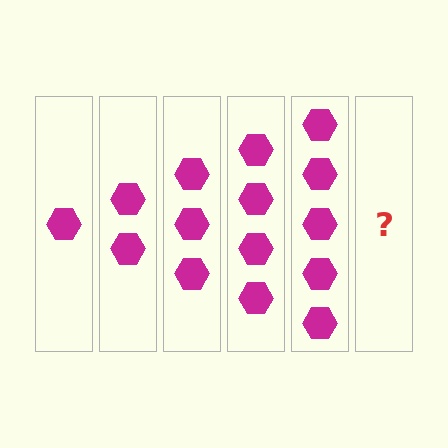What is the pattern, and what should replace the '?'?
The pattern is that each step adds one more hexagon. The '?' should be 6 hexagons.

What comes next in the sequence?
The next element should be 6 hexagons.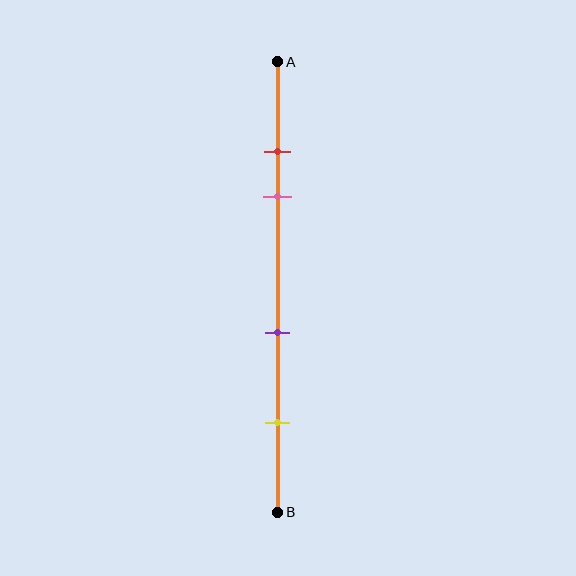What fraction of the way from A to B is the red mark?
The red mark is approximately 20% (0.2) of the way from A to B.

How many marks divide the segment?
There are 4 marks dividing the segment.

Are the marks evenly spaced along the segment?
No, the marks are not evenly spaced.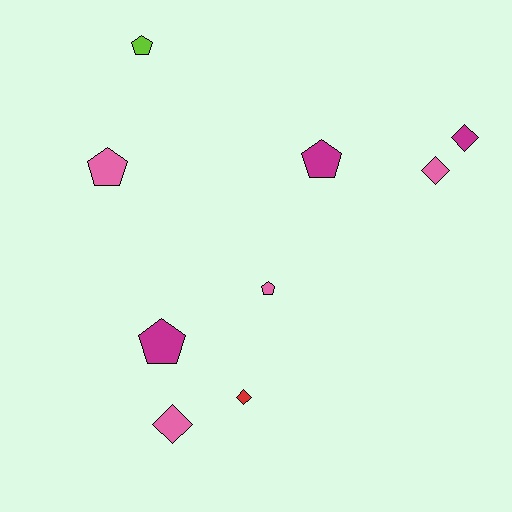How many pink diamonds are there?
There are 2 pink diamonds.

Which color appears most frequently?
Pink, with 4 objects.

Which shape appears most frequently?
Pentagon, with 5 objects.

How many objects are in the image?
There are 9 objects.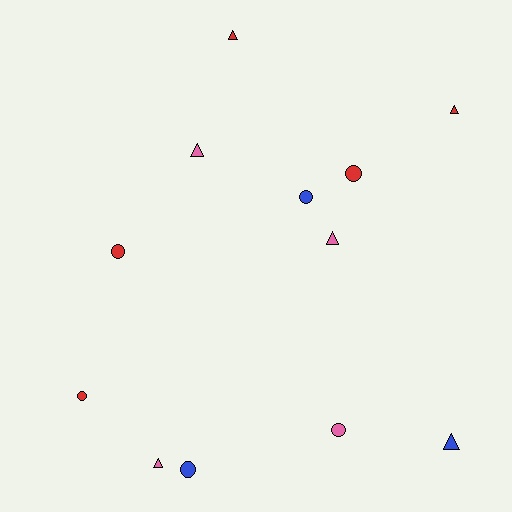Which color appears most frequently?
Red, with 5 objects.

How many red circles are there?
There are 3 red circles.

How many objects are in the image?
There are 12 objects.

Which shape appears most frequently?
Circle, with 6 objects.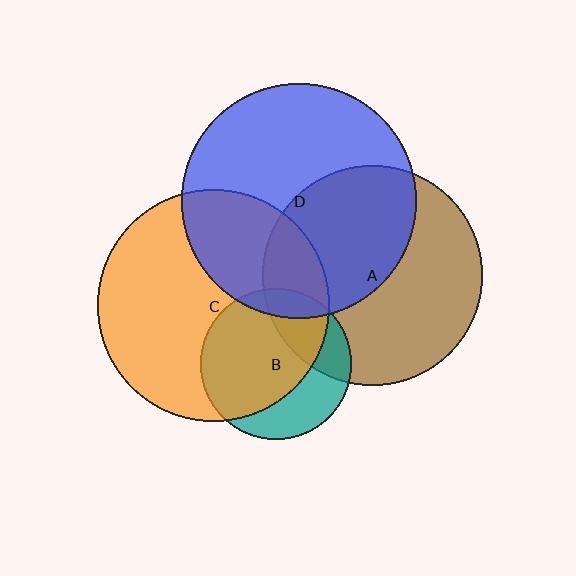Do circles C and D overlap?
Yes.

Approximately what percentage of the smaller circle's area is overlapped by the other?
Approximately 30%.